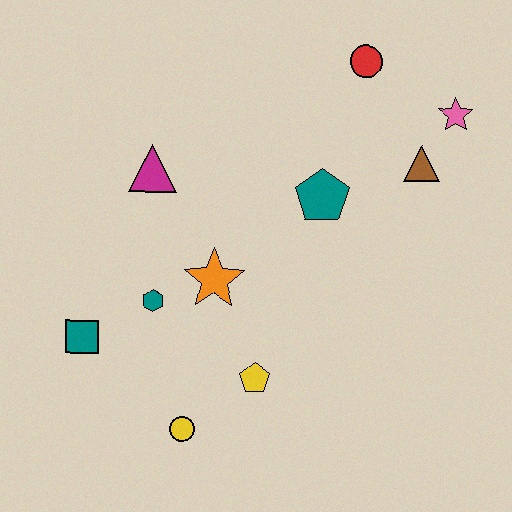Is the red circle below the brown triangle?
No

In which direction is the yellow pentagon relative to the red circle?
The yellow pentagon is below the red circle.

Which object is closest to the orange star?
The teal hexagon is closest to the orange star.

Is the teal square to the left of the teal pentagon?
Yes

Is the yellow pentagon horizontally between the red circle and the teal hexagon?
Yes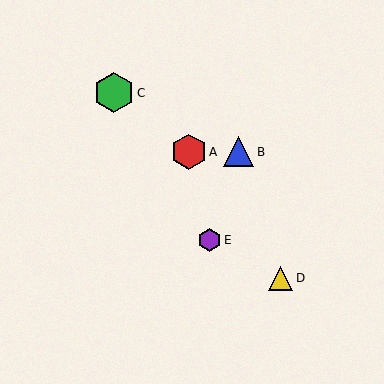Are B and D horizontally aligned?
No, B is at y≈152 and D is at y≈278.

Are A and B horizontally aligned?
Yes, both are at y≈152.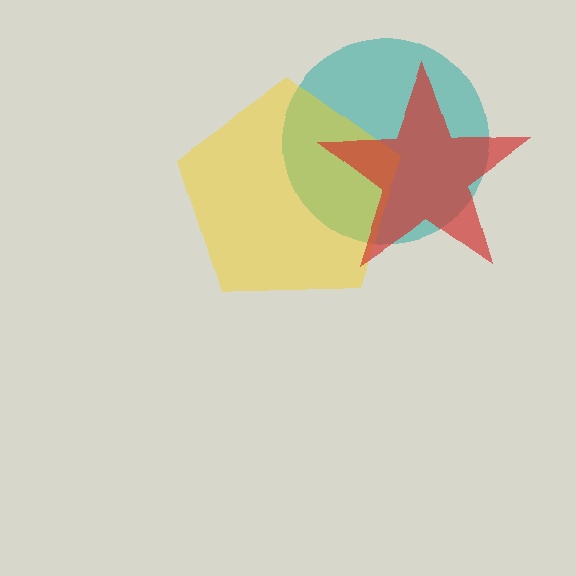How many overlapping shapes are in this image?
There are 3 overlapping shapes in the image.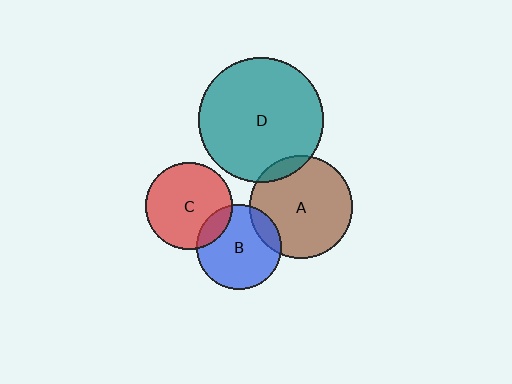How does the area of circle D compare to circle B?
Approximately 2.1 times.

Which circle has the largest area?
Circle D (teal).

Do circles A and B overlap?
Yes.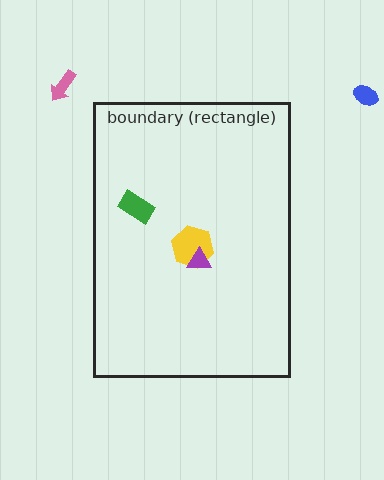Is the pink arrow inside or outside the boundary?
Outside.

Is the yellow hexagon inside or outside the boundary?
Inside.